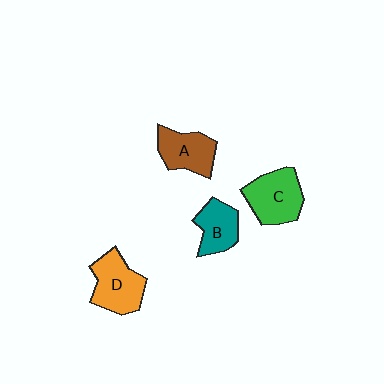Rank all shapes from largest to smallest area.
From largest to smallest: C (green), D (orange), A (brown), B (teal).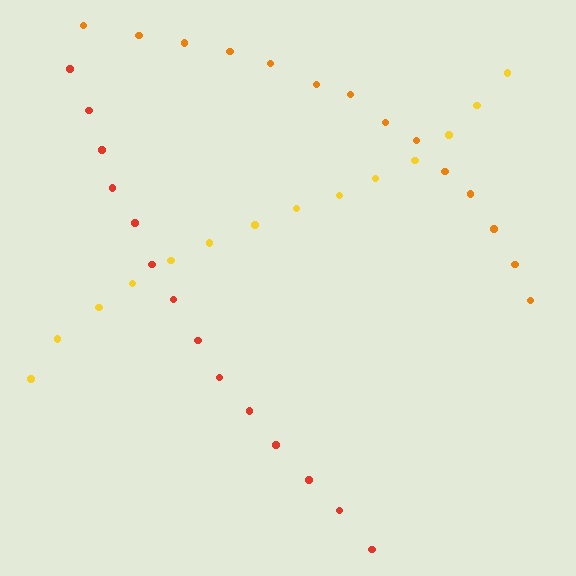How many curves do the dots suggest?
There are 3 distinct paths.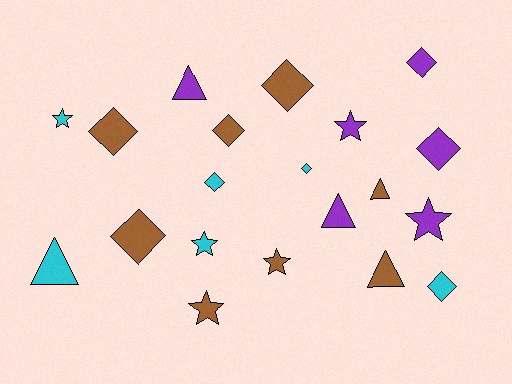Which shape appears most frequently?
Diamond, with 9 objects.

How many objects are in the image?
There are 20 objects.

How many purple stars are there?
There are 2 purple stars.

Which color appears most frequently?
Brown, with 8 objects.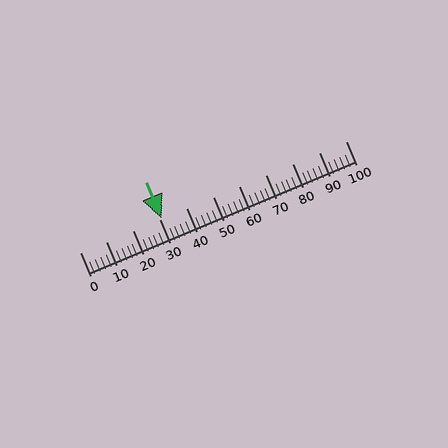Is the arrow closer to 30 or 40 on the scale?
The arrow is closer to 30.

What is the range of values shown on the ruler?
The ruler shows values from 0 to 100.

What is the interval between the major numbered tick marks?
The major tick marks are spaced 10 units apart.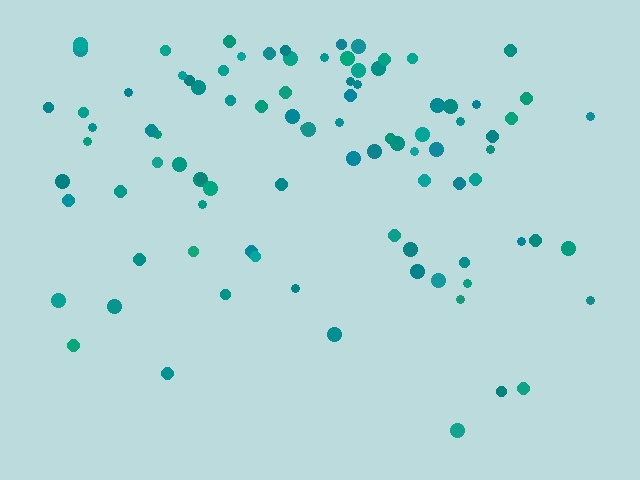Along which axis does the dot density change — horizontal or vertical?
Vertical.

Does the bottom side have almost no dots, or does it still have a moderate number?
Still a moderate number, just noticeably fewer than the top.